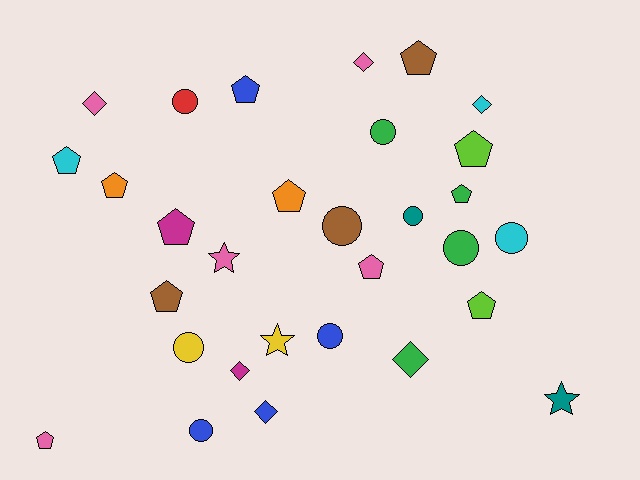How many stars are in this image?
There are 3 stars.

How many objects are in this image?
There are 30 objects.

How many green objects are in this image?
There are 4 green objects.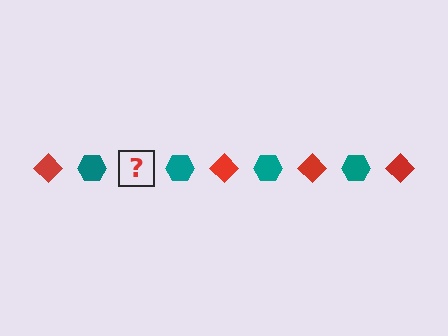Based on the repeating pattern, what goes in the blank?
The blank should be a red diamond.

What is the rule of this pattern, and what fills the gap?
The rule is that the pattern alternates between red diamond and teal hexagon. The gap should be filled with a red diamond.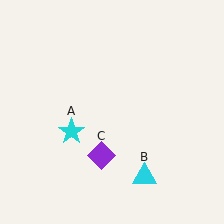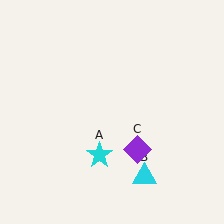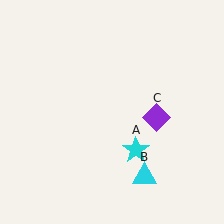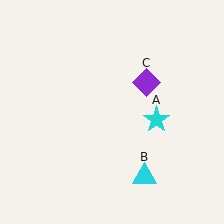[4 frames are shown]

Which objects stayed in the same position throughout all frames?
Cyan triangle (object B) remained stationary.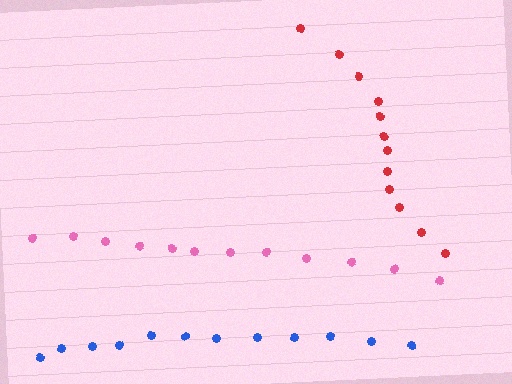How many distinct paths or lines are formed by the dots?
There are 3 distinct paths.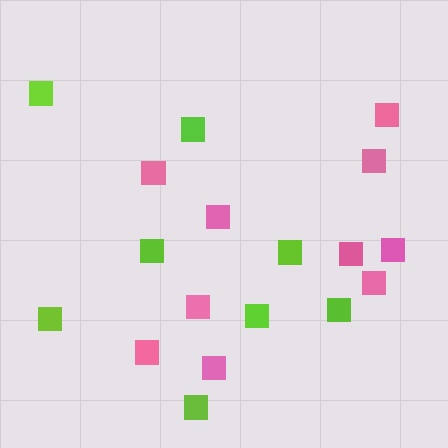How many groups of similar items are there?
There are 2 groups: one group of pink squares (10) and one group of lime squares (8).